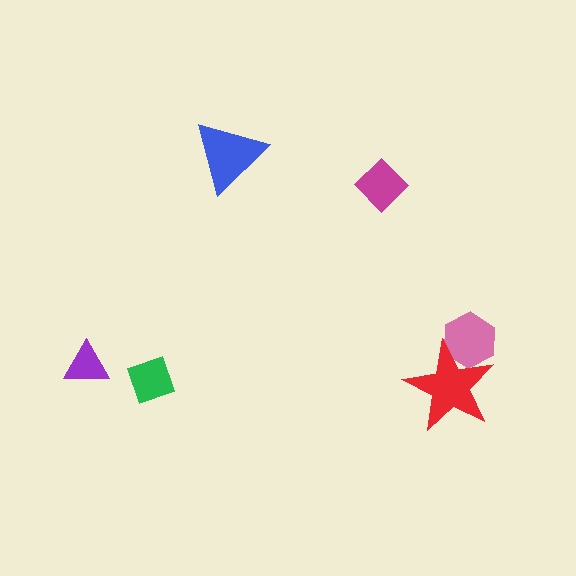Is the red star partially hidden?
No, no other shape covers it.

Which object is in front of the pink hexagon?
The red star is in front of the pink hexagon.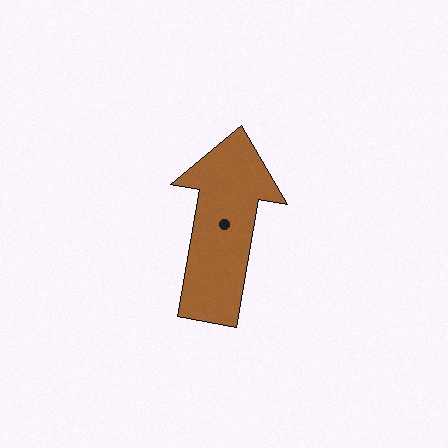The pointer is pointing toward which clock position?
Roughly 12 o'clock.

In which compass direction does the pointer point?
North.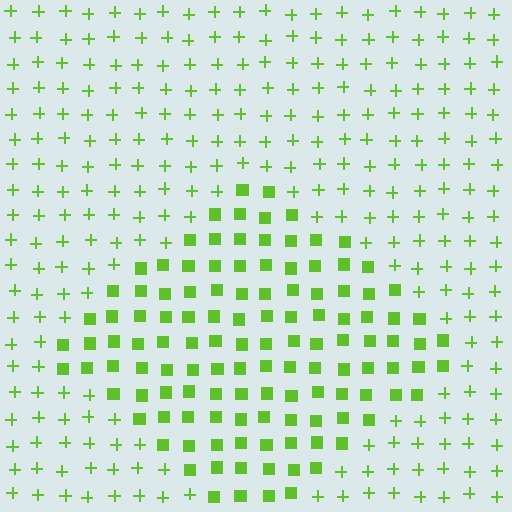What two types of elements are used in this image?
The image uses squares inside the diamond region and plus signs outside it.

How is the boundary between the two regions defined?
The boundary is defined by a change in element shape: squares inside vs. plus signs outside. All elements share the same color and spacing.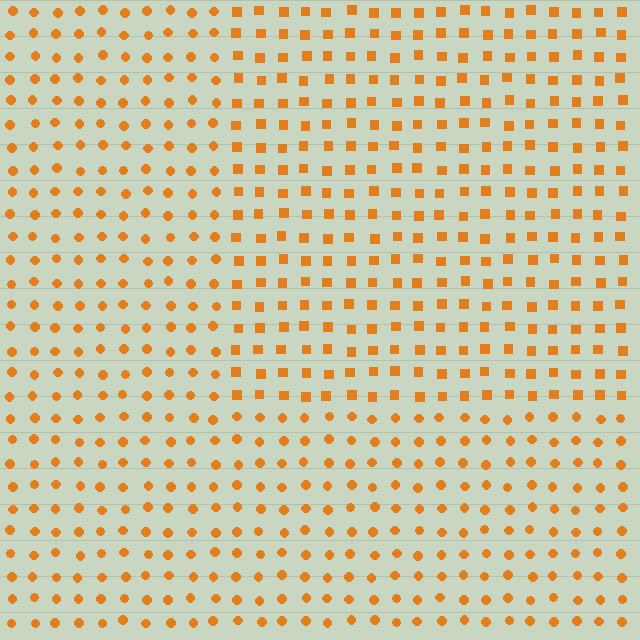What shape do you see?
I see a rectangle.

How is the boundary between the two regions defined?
The boundary is defined by a change in element shape: squares inside vs. circles outside. All elements share the same color and spacing.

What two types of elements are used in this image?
The image uses squares inside the rectangle region and circles outside it.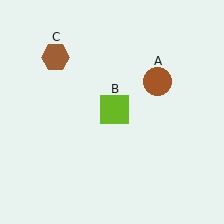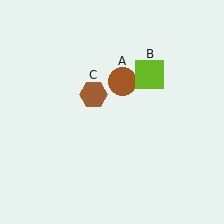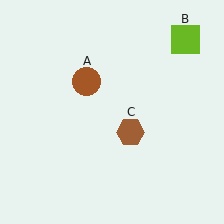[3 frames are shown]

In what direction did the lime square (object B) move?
The lime square (object B) moved up and to the right.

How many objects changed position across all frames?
3 objects changed position: brown circle (object A), lime square (object B), brown hexagon (object C).